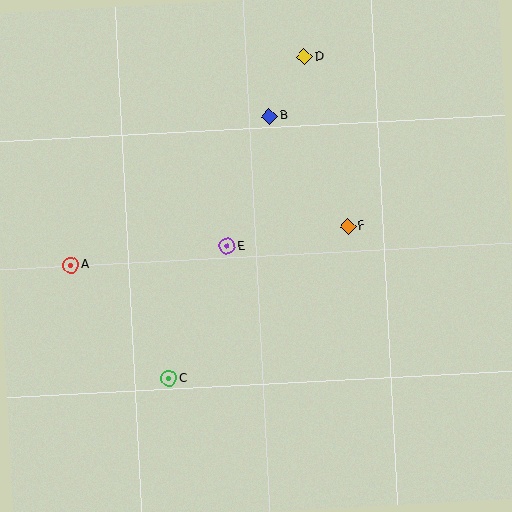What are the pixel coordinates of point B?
Point B is at (269, 116).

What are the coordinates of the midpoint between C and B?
The midpoint between C and B is at (219, 247).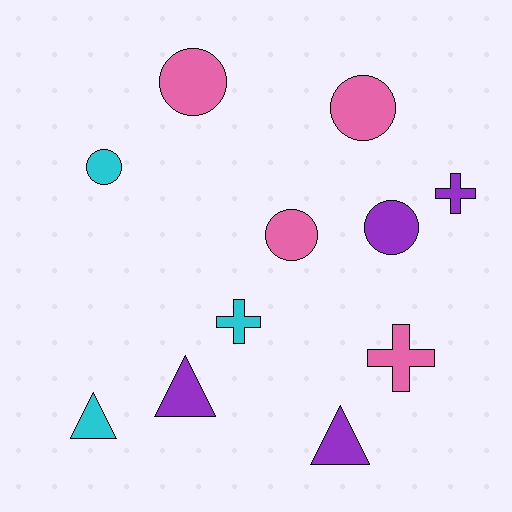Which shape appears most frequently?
Circle, with 5 objects.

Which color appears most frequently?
Pink, with 4 objects.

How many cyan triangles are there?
There is 1 cyan triangle.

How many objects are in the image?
There are 11 objects.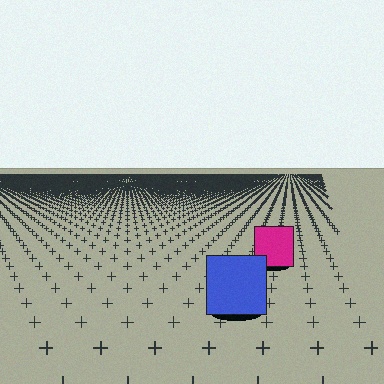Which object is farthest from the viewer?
The magenta square is farthest from the viewer. It appears smaller and the ground texture around it is denser.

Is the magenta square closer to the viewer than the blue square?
No. The blue square is closer — you can tell from the texture gradient: the ground texture is coarser near it.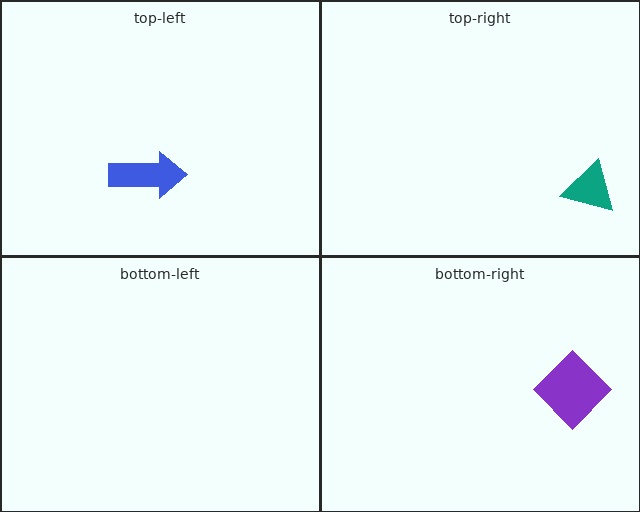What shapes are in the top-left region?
The blue arrow.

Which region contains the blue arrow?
The top-left region.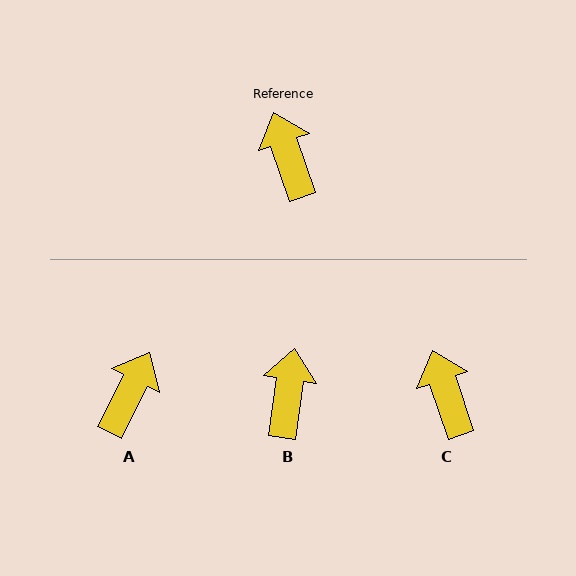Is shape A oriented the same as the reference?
No, it is off by about 45 degrees.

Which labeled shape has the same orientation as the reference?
C.